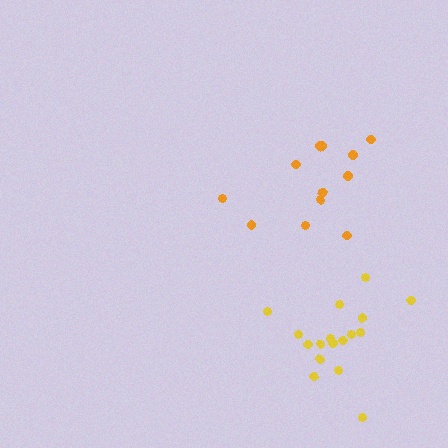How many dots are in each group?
Group 1: 17 dots, Group 2: 12 dots (29 total).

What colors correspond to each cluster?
The clusters are colored: yellow, orange.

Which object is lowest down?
The yellow cluster is bottommost.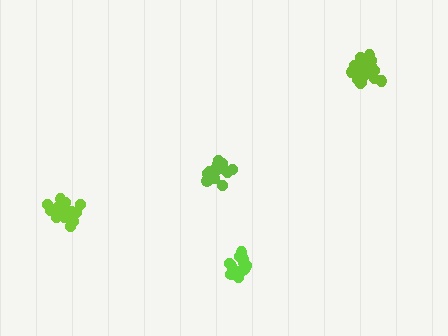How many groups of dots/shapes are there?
There are 4 groups.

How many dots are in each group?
Group 1: 15 dots, Group 2: 20 dots, Group 3: 18 dots, Group 4: 17 dots (70 total).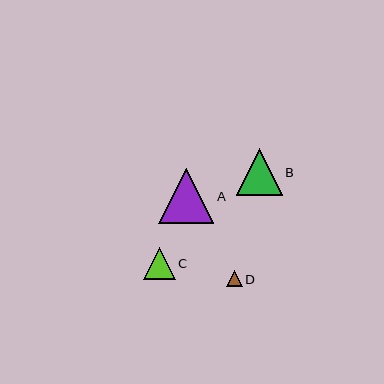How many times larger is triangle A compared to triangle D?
Triangle A is approximately 3.5 times the size of triangle D.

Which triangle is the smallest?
Triangle D is the smallest with a size of approximately 16 pixels.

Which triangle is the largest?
Triangle A is the largest with a size of approximately 55 pixels.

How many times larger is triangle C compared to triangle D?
Triangle C is approximately 2.0 times the size of triangle D.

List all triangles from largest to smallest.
From largest to smallest: A, B, C, D.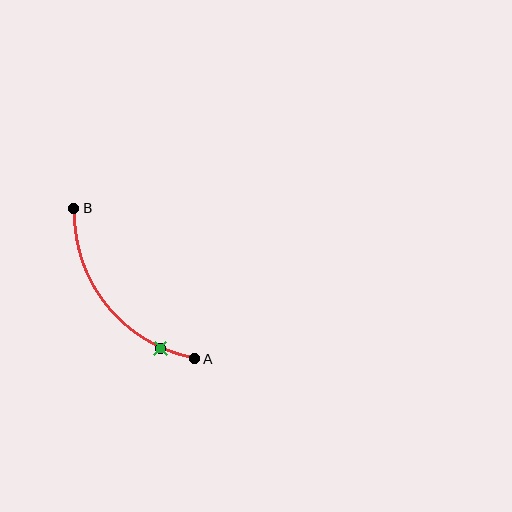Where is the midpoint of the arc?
The arc midpoint is the point on the curve farthest from the straight line joining A and B. It sits below and to the left of that line.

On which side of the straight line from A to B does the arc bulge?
The arc bulges below and to the left of the straight line connecting A and B.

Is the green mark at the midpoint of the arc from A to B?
No. The green mark lies on the arc but is closer to endpoint A. The arc midpoint would be at the point on the curve equidistant along the arc from both A and B.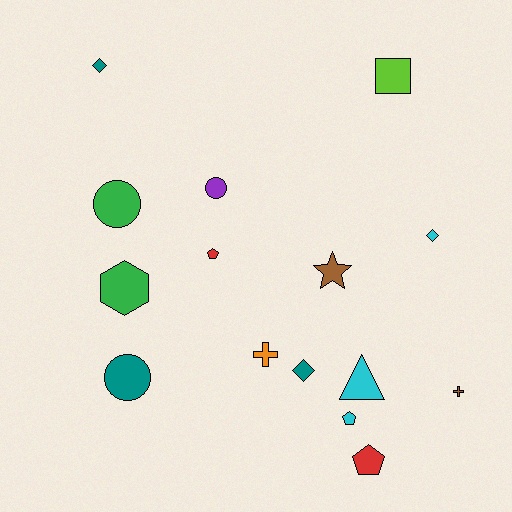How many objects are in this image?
There are 15 objects.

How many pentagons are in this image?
There are 3 pentagons.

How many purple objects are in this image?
There is 1 purple object.